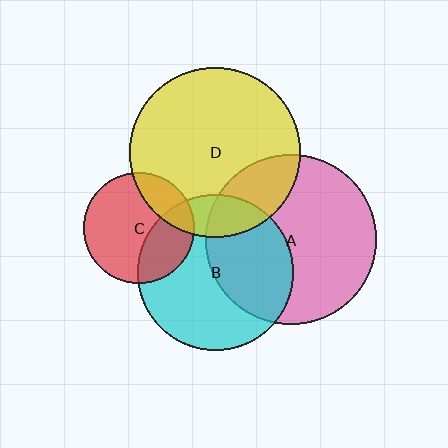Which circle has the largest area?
Circle D (yellow).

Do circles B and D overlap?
Yes.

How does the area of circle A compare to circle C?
Approximately 2.4 times.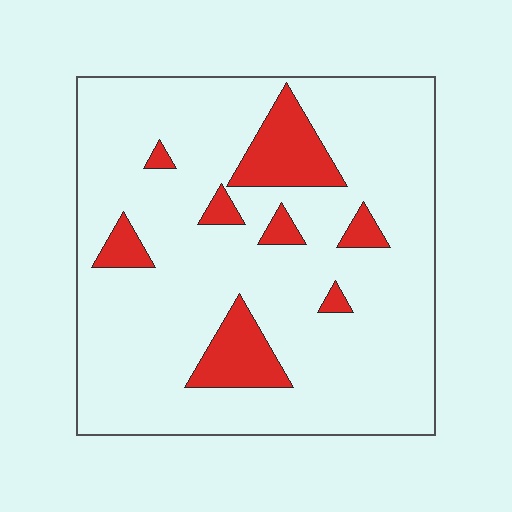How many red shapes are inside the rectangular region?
8.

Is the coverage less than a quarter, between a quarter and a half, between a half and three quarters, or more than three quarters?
Less than a quarter.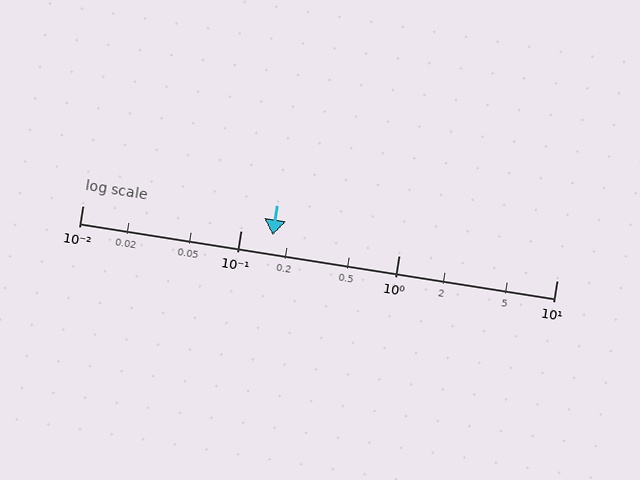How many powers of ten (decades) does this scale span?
The scale spans 3 decades, from 0.01 to 10.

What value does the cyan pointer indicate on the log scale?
The pointer indicates approximately 0.16.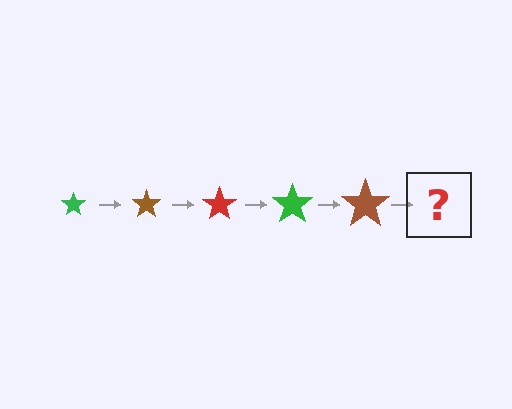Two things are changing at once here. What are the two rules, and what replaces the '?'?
The two rules are that the star grows larger each step and the color cycles through green, brown, and red. The '?' should be a red star, larger than the previous one.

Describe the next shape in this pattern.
It should be a red star, larger than the previous one.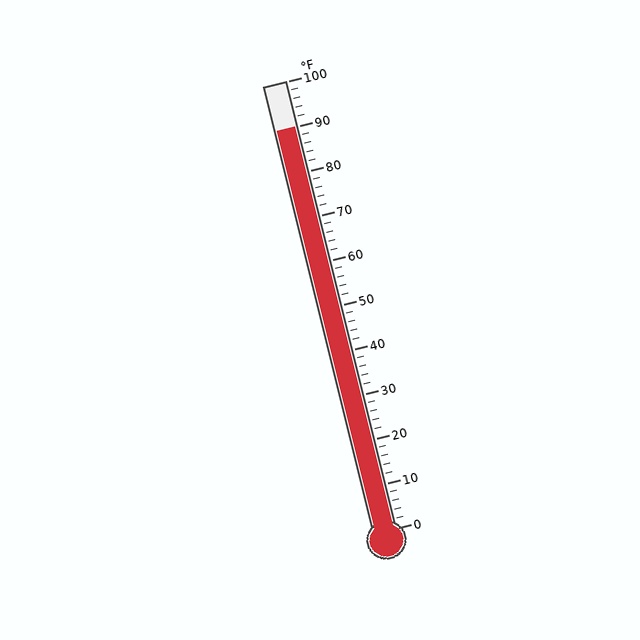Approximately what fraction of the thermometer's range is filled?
The thermometer is filled to approximately 90% of its range.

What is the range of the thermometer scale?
The thermometer scale ranges from 0°F to 100°F.